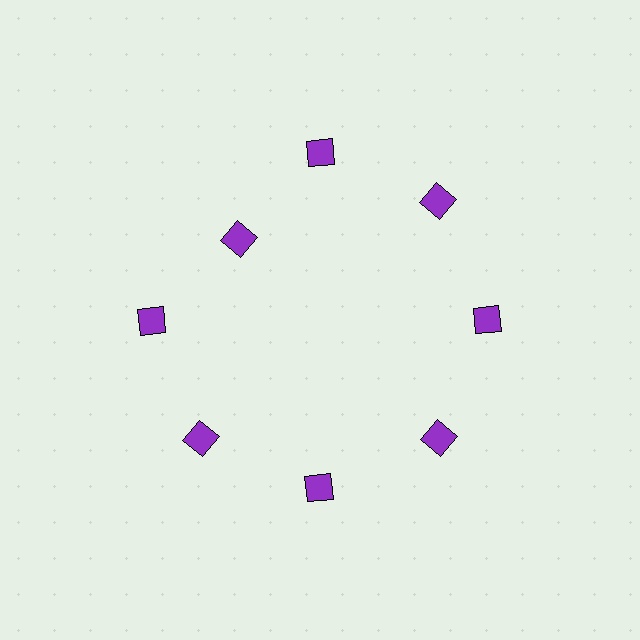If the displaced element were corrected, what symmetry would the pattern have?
It would have 8-fold rotational symmetry — the pattern would map onto itself every 45 degrees.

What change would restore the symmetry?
The symmetry would be restored by moving it outward, back onto the ring so that all 8 squares sit at equal angles and equal distance from the center.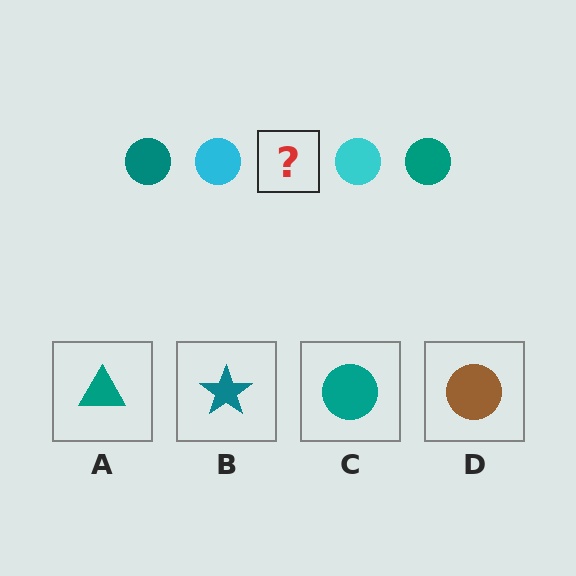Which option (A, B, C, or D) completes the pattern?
C.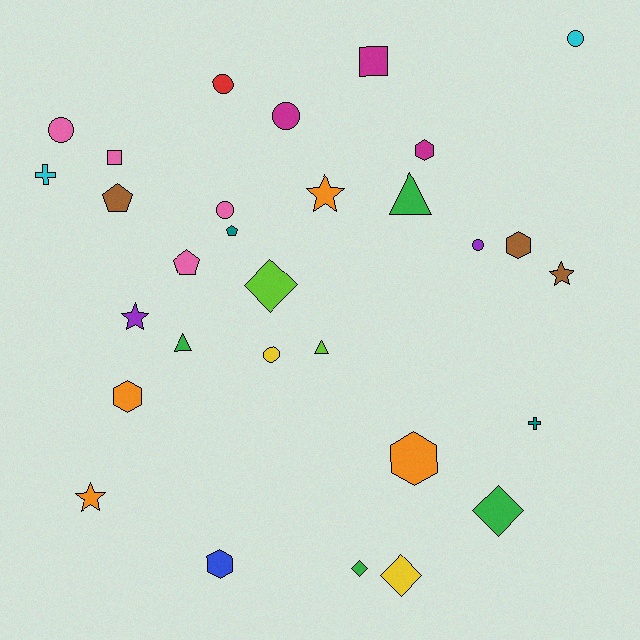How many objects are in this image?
There are 30 objects.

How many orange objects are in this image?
There are 4 orange objects.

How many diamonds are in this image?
There are 4 diamonds.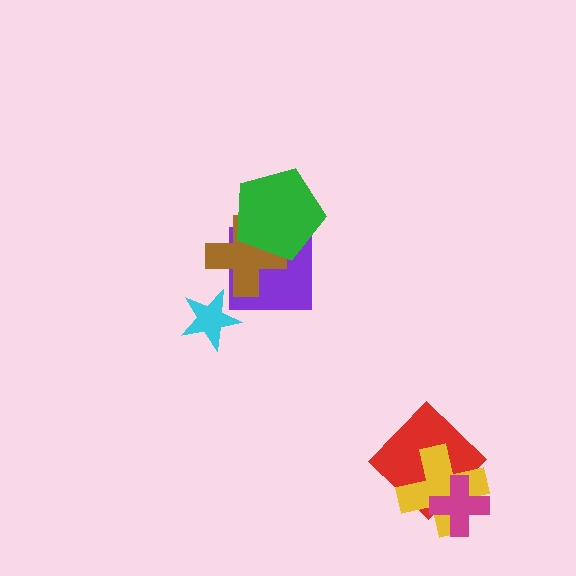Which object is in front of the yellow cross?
The magenta cross is in front of the yellow cross.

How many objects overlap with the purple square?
2 objects overlap with the purple square.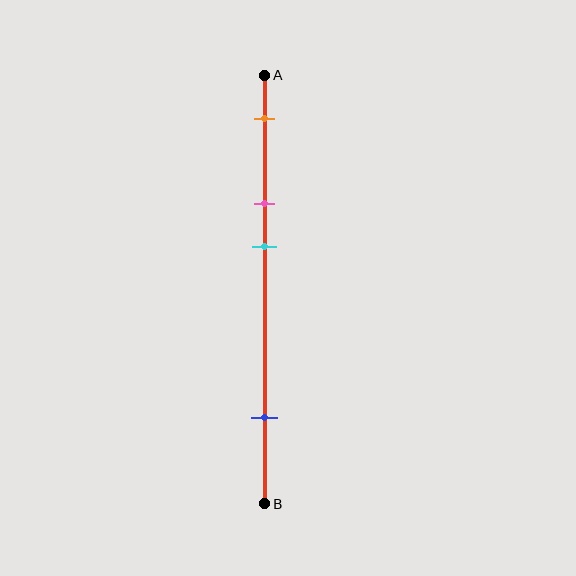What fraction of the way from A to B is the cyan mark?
The cyan mark is approximately 40% (0.4) of the way from A to B.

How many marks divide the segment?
There are 4 marks dividing the segment.